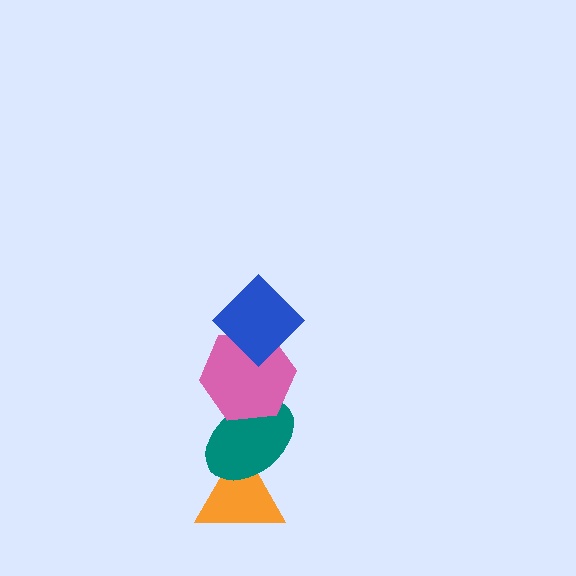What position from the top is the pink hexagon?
The pink hexagon is 2nd from the top.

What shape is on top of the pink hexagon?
The blue diamond is on top of the pink hexagon.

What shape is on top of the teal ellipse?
The pink hexagon is on top of the teal ellipse.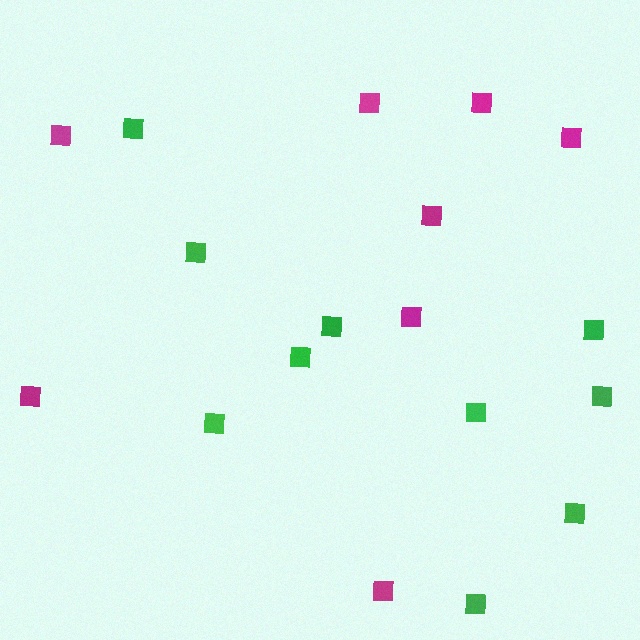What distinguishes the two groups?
There are 2 groups: one group of magenta squares (8) and one group of green squares (10).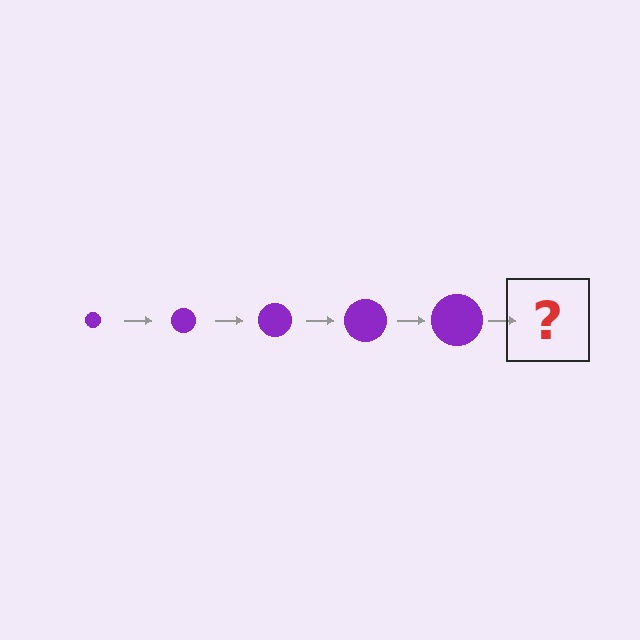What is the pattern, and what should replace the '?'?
The pattern is that the circle gets progressively larger each step. The '?' should be a purple circle, larger than the previous one.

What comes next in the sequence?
The next element should be a purple circle, larger than the previous one.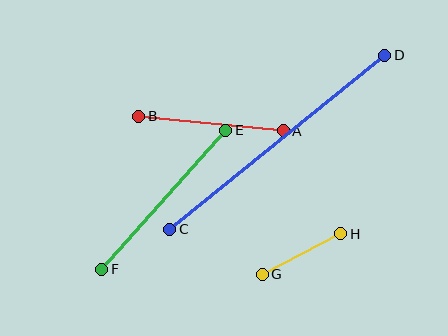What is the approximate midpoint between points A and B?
The midpoint is at approximately (211, 124) pixels.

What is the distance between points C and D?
The distance is approximately 277 pixels.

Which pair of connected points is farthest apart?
Points C and D are farthest apart.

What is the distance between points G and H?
The distance is approximately 88 pixels.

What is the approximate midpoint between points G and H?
The midpoint is at approximately (301, 254) pixels.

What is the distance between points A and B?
The distance is approximately 145 pixels.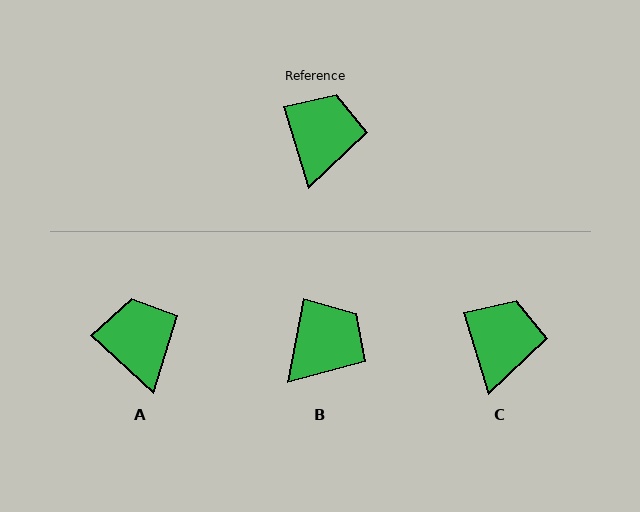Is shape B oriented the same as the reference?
No, it is off by about 28 degrees.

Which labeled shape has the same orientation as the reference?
C.